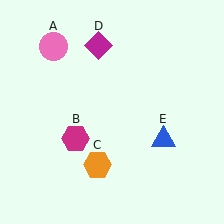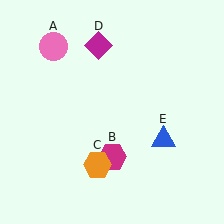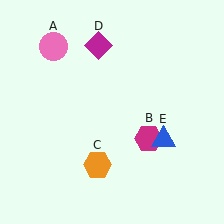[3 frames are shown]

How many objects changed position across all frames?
1 object changed position: magenta hexagon (object B).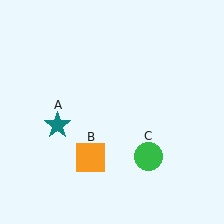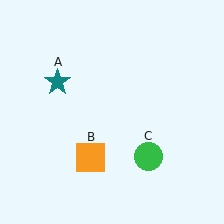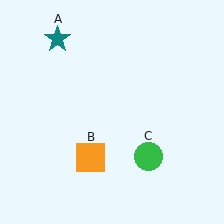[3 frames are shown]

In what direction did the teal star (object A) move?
The teal star (object A) moved up.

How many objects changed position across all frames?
1 object changed position: teal star (object A).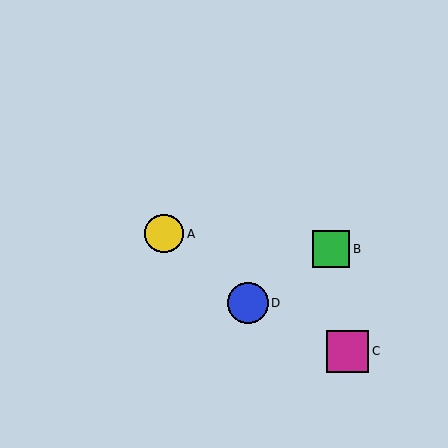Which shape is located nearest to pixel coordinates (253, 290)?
The blue circle (labeled D) at (248, 303) is nearest to that location.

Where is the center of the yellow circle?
The center of the yellow circle is at (164, 234).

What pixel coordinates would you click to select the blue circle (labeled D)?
Click at (248, 303) to select the blue circle D.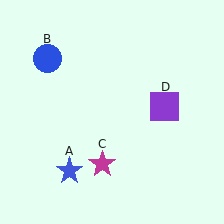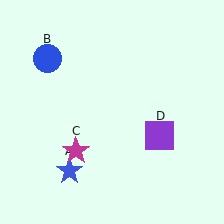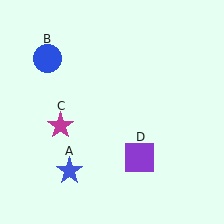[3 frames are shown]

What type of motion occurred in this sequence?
The magenta star (object C), purple square (object D) rotated clockwise around the center of the scene.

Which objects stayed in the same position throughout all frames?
Blue star (object A) and blue circle (object B) remained stationary.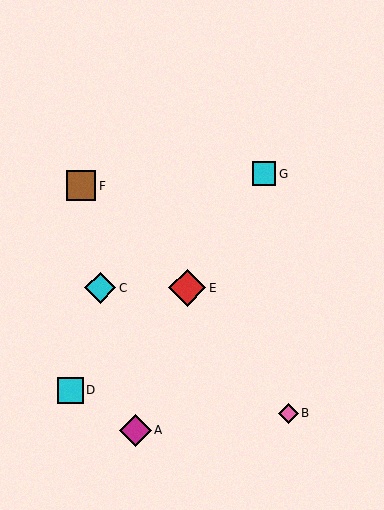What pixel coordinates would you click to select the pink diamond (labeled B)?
Click at (288, 413) to select the pink diamond B.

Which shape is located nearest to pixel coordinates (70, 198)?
The brown square (labeled F) at (81, 186) is nearest to that location.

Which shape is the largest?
The red diamond (labeled E) is the largest.